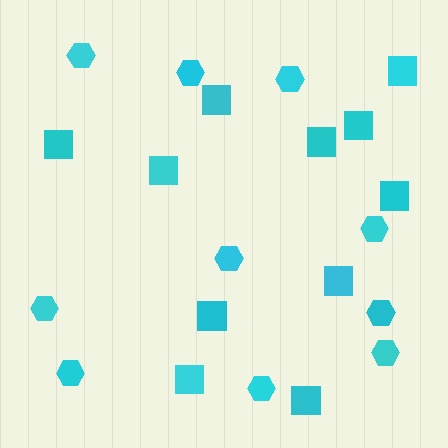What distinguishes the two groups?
There are 2 groups: one group of squares (11) and one group of hexagons (10).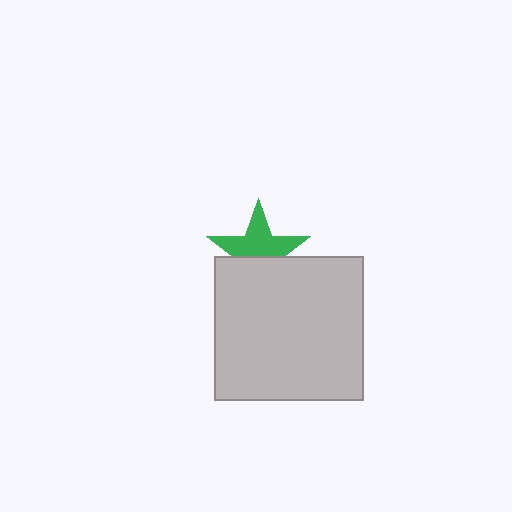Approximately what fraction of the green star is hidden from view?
Roughly 42% of the green star is hidden behind the light gray rectangle.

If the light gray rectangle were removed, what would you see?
You would see the complete green star.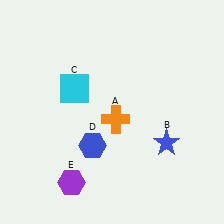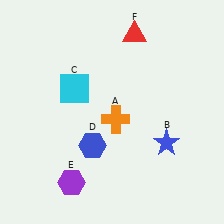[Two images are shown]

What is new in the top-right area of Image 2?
A red triangle (F) was added in the top-right area of Image 2.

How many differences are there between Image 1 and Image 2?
There is 1 difference between the two images.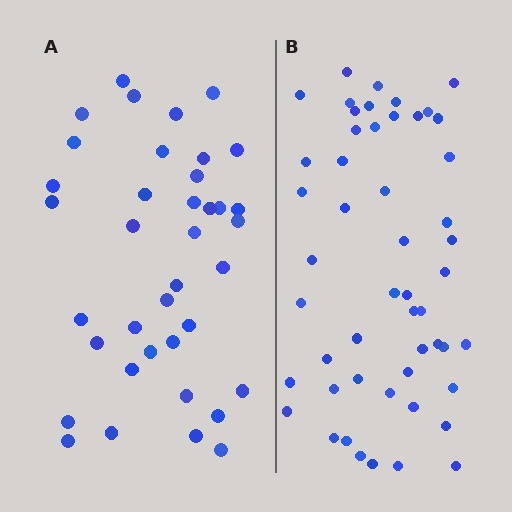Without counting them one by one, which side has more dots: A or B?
Region B (the right region) has more dots.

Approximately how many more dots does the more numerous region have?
Region B has approximately 15 more dots than region A.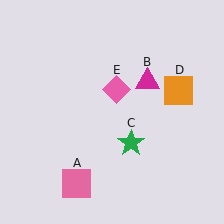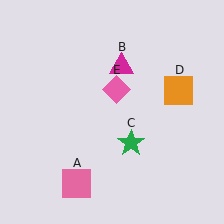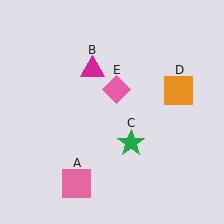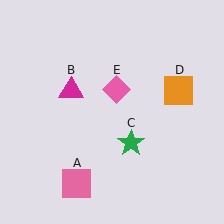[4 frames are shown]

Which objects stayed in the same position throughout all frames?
Pink square (object A) and green star (object C) and orange square (object D) and pink diamond (object E) remained stationary.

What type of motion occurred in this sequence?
The magenta triangle (object B) rotated counterclockwise around the center of the scene.